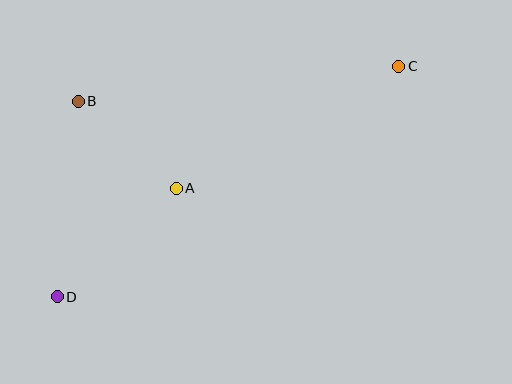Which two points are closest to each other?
Points A and B are closest to each other.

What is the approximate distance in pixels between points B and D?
The distance between B and D is approximately 197 pixels.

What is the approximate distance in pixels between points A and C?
The distance between A and C is approximately 253 pixels.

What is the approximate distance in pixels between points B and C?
The distance between B and C is approximately 322 pixels.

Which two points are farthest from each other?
Points C and D are farthest from each other.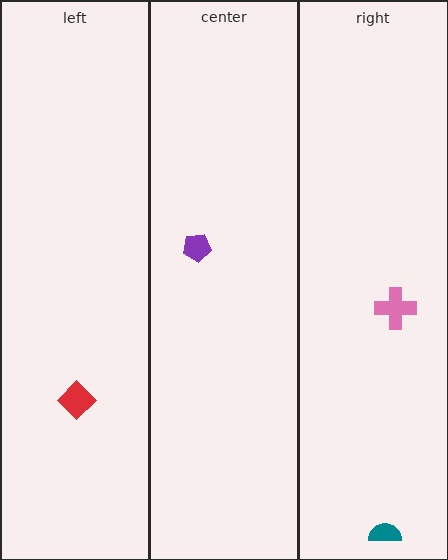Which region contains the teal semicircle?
The right region.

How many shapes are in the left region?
1.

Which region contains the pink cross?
The right region.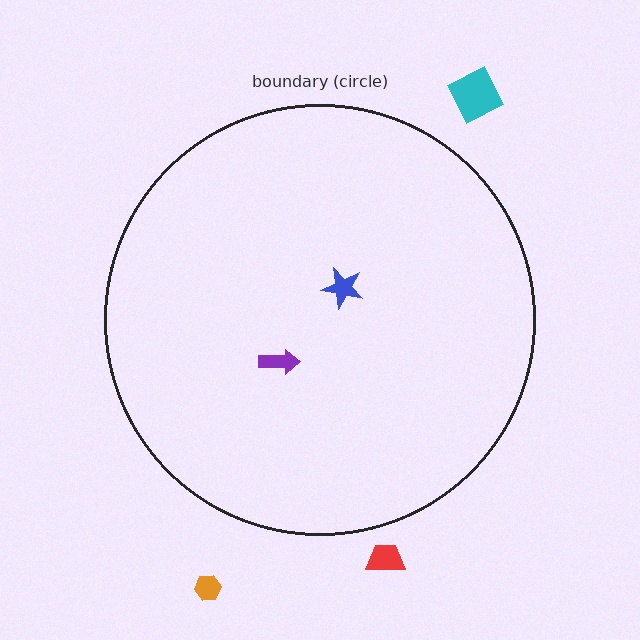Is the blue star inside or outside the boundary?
Inside.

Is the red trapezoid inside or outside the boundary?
Outside.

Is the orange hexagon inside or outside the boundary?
Outside.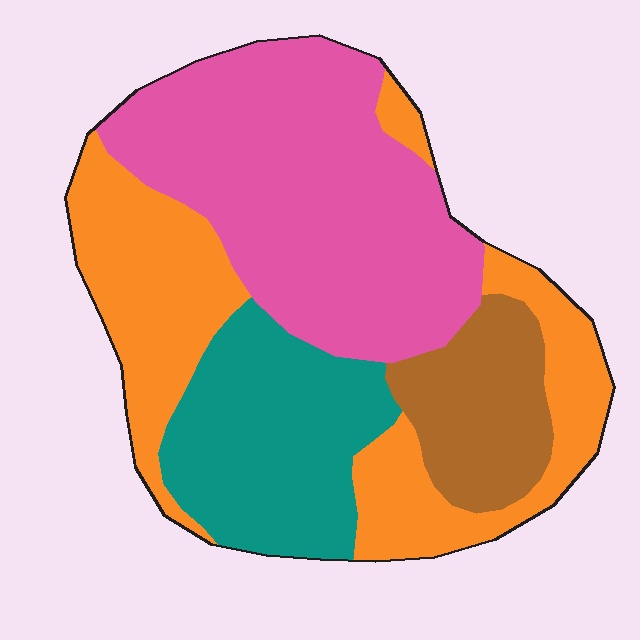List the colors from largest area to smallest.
From largest to smallest: pink, orange, teal, brown.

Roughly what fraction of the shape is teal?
Teal covers around 20% of the shape.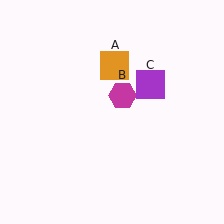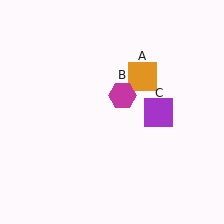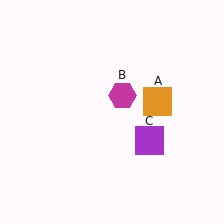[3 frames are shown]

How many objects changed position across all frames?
2 objects changed position: orange square (object A), purple square (object C).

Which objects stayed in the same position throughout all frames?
Magenta hexagon (object B) remained stationary.